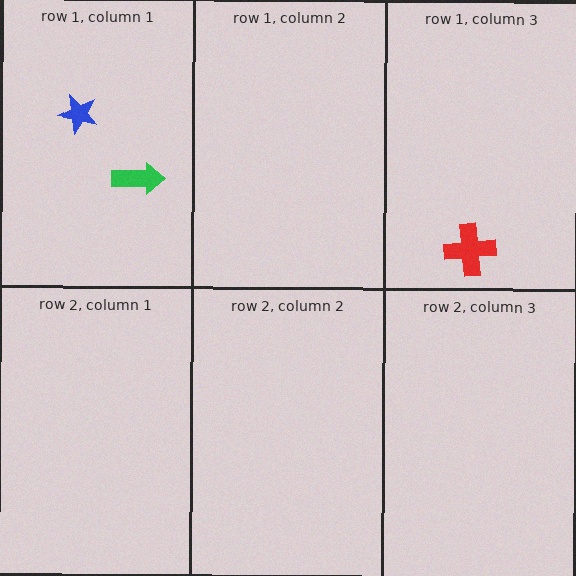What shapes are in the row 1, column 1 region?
The blue star, the green arrow.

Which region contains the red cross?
The row 1, column 3 region.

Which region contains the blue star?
The row 1, column 1 region.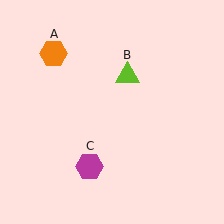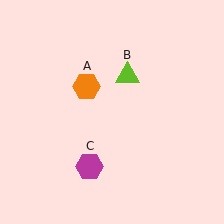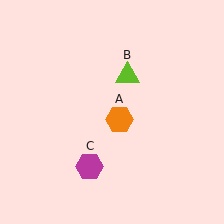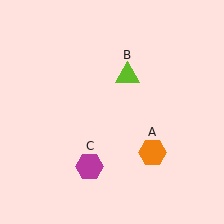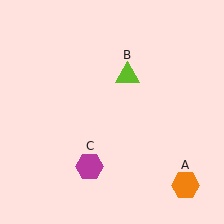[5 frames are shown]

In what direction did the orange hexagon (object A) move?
The orange hexagon (object A) moved down and to the right.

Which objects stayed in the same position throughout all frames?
Lime triangle (object B) and magenta hexagon (object C) remained stationary.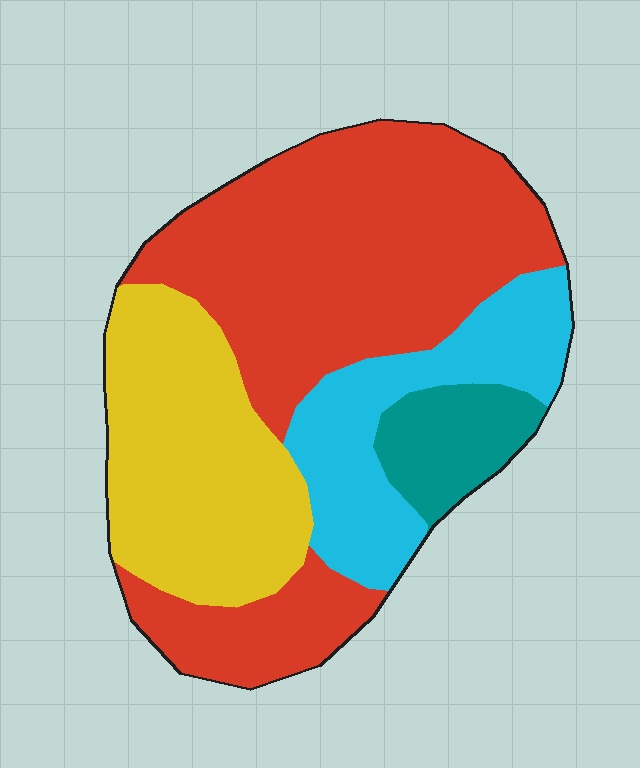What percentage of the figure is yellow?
Yellow covers about 25% of the figure.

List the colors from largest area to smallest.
From largest to smallest: red, yellow, cyan, teal.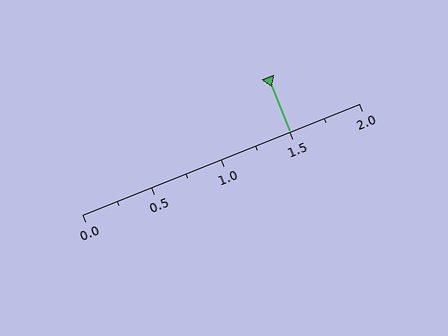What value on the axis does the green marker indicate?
The marker indicates approximately 1.5.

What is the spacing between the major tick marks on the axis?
The major ticks are spaced 0.5 apart.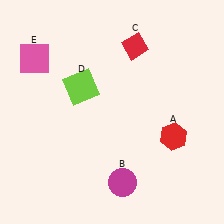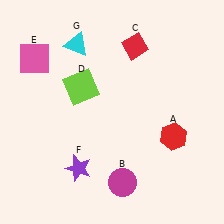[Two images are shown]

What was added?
A purple star (F), a cyan triangle (G) were added in Image 2.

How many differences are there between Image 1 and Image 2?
There are 2 differences between the two images.